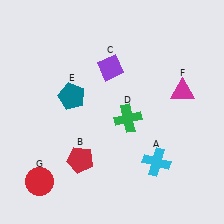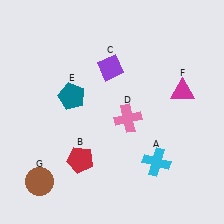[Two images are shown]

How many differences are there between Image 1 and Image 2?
There are 2 differences between the two images.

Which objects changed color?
D changed from green to pink. G changed from red to brown.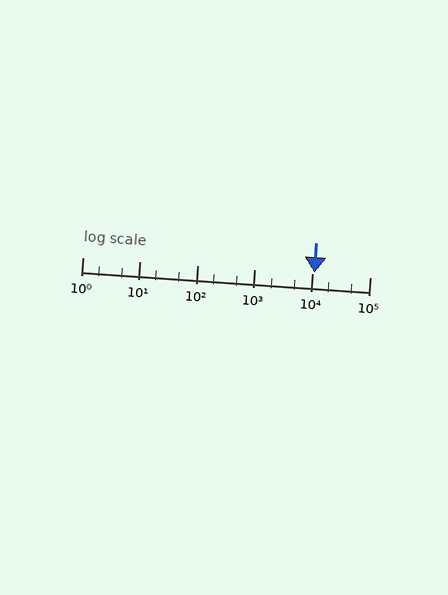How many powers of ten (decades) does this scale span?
The scale spans 5 decades, from 1 to 100000.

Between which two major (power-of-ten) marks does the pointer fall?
The pointer is between 10000 and 100000.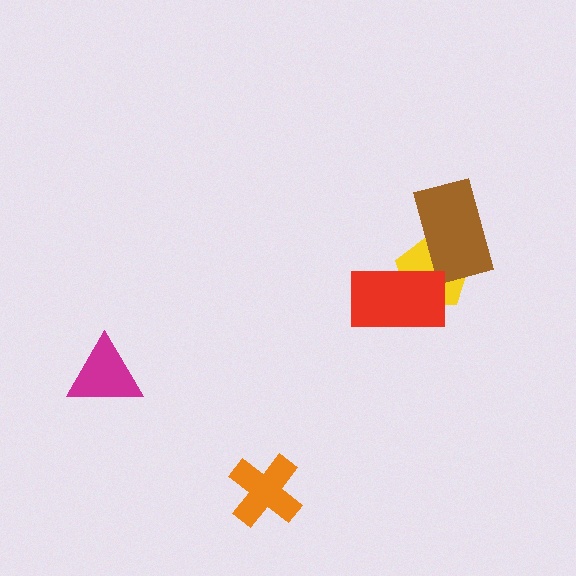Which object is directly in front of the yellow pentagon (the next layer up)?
The brown rectangle is directly in front of the yellow pentagon.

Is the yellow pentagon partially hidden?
Yes, it is partially covered by another shape.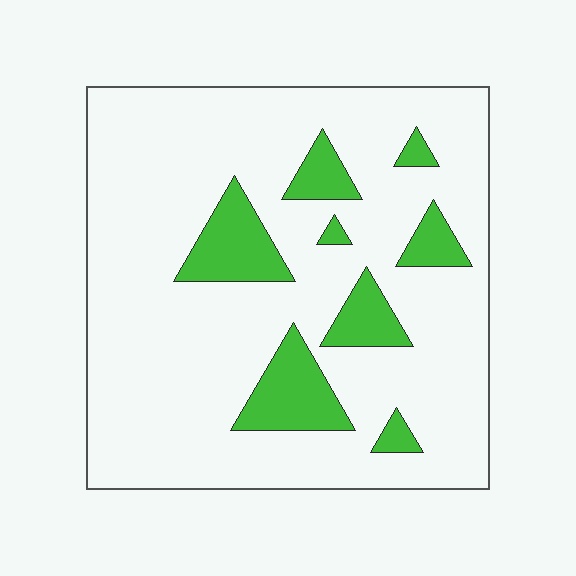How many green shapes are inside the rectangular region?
8.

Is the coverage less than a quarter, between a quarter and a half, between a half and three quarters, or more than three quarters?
Less than a quarter.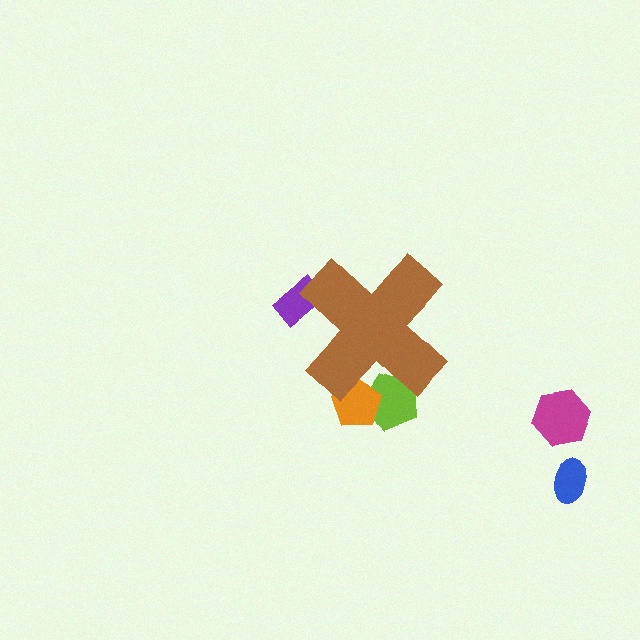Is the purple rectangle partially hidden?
Yes, the purple rectangle is partially hidden behind the brown cross.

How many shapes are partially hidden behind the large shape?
3 shapes are partially hidden.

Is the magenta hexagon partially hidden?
No, the magenta hexagon is fully visible.